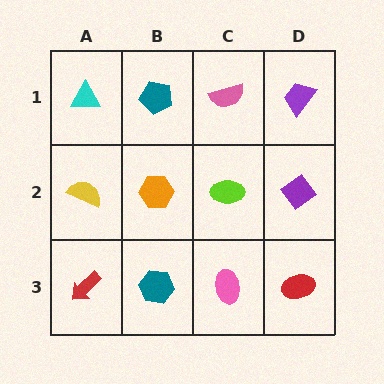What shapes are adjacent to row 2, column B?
A teal pentagon (row 1, column B), a teal hexagon (row 3, column B), a yellow semicircle (row 2, column A), a lime ellipse (row 2, column C).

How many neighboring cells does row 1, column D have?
2.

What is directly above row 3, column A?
A yellow semicircle.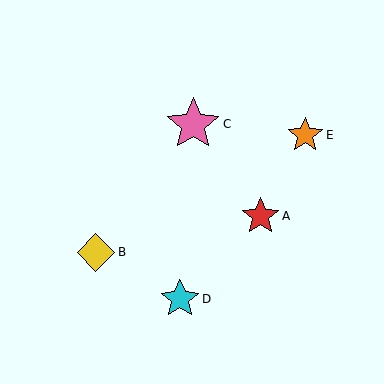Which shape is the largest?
The pink star (labeled C) is the largest.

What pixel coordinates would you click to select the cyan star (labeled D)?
Click at (180, 299) to select the cyan star D.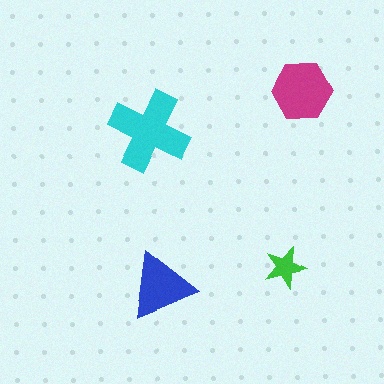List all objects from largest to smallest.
The cyan cross, the magenta hexagon, the blue triangle, the green star.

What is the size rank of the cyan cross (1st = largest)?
1st.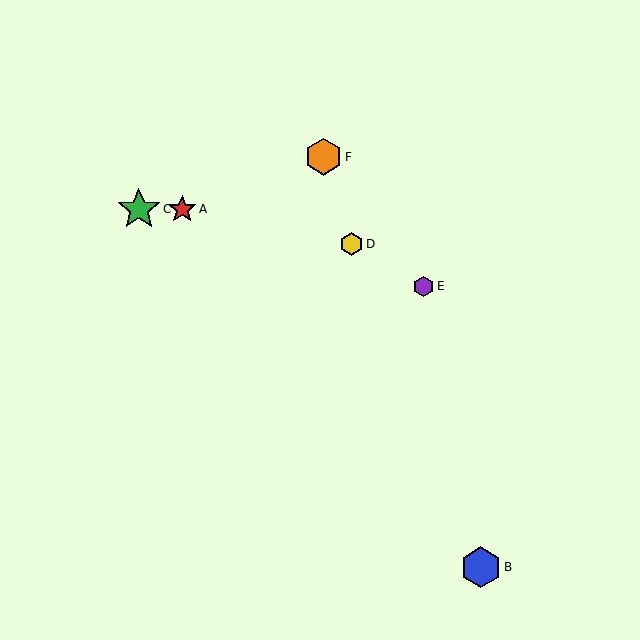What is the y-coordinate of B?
Object B is at y≈567.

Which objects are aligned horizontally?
Objects A, C are aligned horizontally.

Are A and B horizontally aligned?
No, A is at y≈209 and B is at y≈567.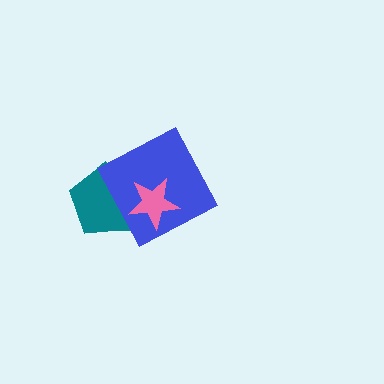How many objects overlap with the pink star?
2 objects overlap with the pink star.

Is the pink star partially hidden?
No, no other shape covers it.